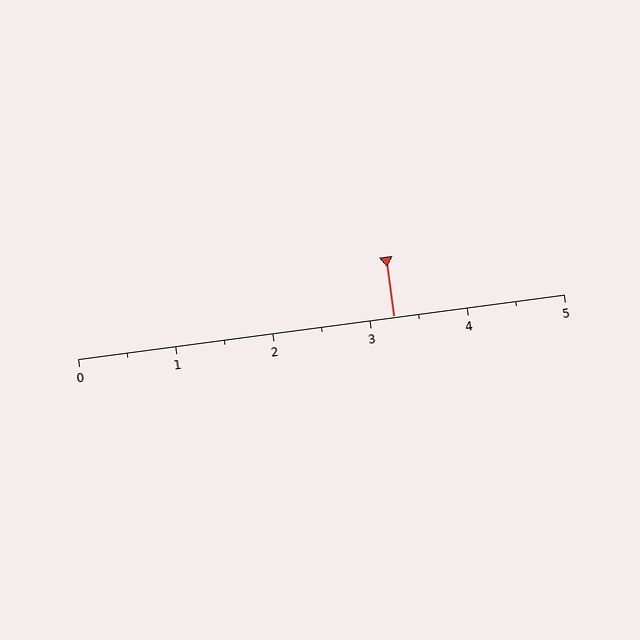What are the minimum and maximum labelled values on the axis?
The axis runs from 0 to 5.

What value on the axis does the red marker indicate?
The marker indicates approximately 3.2.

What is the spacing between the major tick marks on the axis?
The major ticks are spaced 1 apart.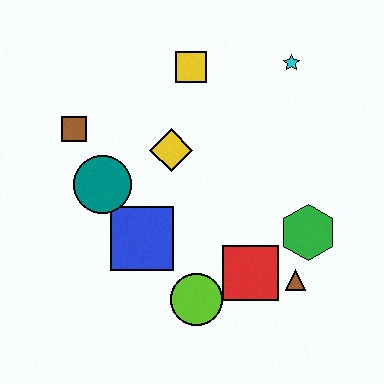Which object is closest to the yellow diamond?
The teal circle is closest to the yellow diamond.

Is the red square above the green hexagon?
No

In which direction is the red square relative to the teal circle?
The red square is to the right of the teal circle.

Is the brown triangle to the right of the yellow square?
Yes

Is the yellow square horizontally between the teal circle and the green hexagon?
Yes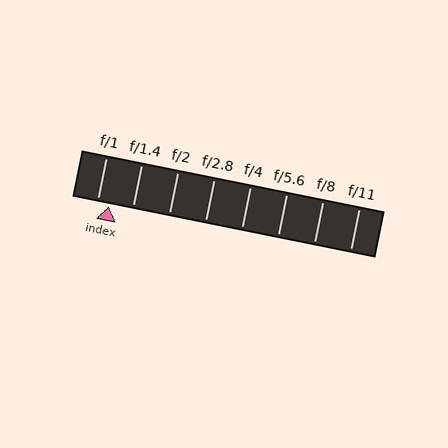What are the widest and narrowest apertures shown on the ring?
The widest aperture shown is f/1 and the narrowest is f/11.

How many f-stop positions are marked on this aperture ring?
There are 8 f-stop positions marked.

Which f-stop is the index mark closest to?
The index mark is closest to f/1.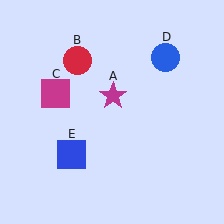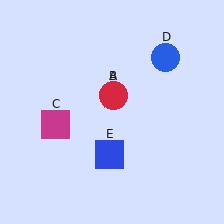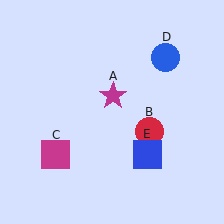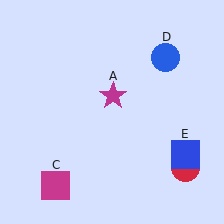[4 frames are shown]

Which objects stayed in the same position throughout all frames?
Magenta star (object A) and blue circle (object D) remained stationary.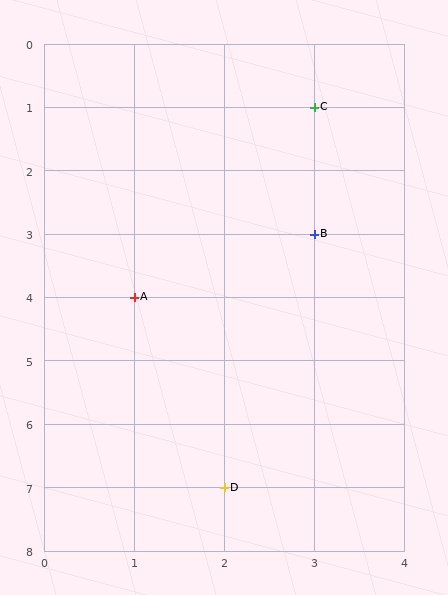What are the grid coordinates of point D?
Point D is at grid coordinates (2, 7).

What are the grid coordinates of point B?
Point B is at grid coordinates (3, 3).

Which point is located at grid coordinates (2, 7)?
Point D is at (2, 7).